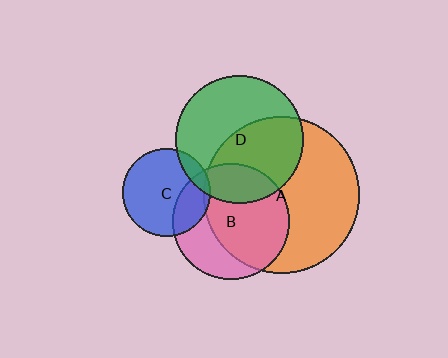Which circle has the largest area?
Circle A (orange).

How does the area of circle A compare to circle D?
Approximately 1.5 times.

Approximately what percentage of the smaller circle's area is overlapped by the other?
Approximately 5%.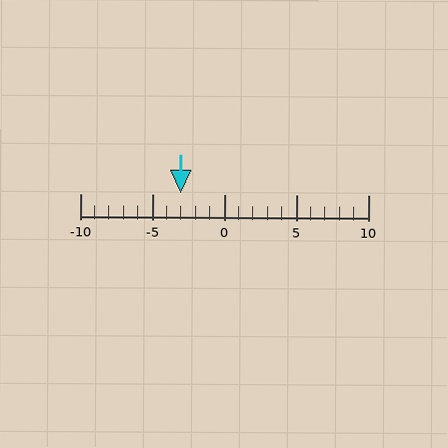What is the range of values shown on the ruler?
The ruler shows values from -10 to 10.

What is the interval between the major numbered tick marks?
The major tick marks are spaced 5 units apart.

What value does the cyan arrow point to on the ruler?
The cyan arrow points to approximately -3.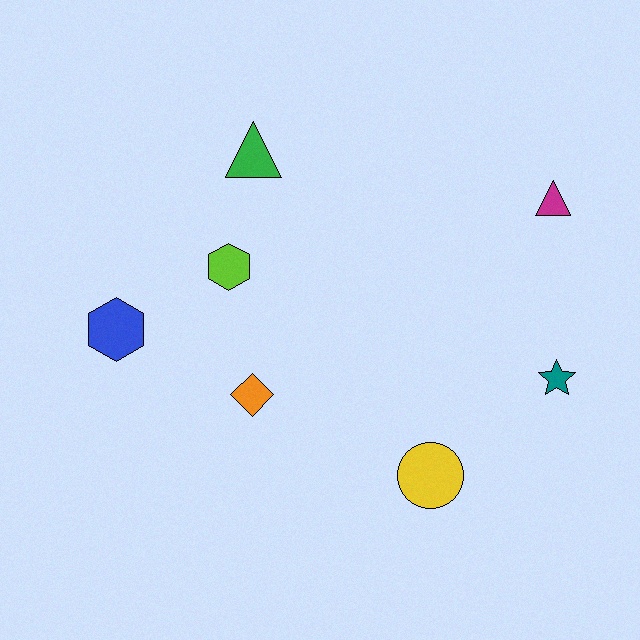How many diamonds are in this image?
There is 1 diamond.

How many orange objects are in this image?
There is 1 orange object.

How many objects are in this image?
There are 7 objects.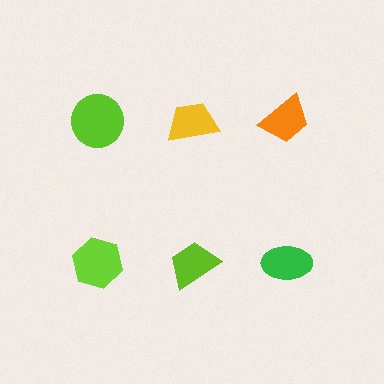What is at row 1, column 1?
A lime circle.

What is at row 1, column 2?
A yellow trapezoid.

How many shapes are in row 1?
3 shapes.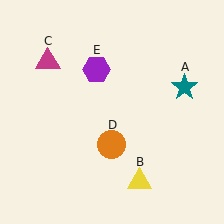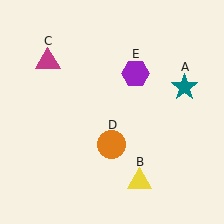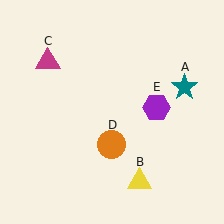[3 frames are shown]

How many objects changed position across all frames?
1 object changed position: purple hexagon (object E).